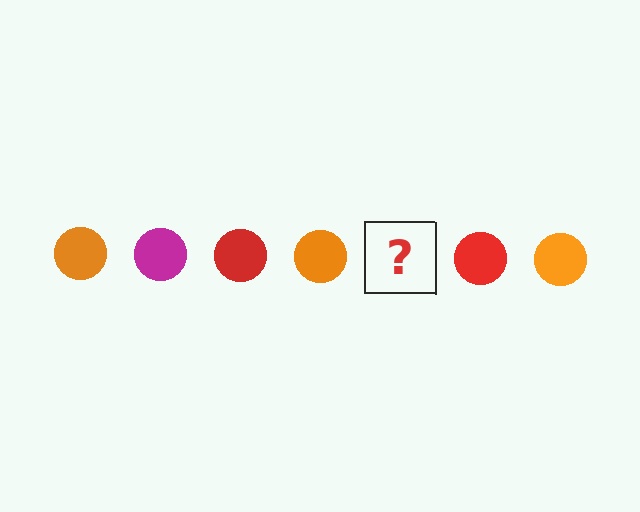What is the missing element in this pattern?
The missing element is a magenta circle.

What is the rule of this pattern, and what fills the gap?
The rule is that the pattern cycles through orange, magenta, red circles. The gap should be filled with a magenta circle.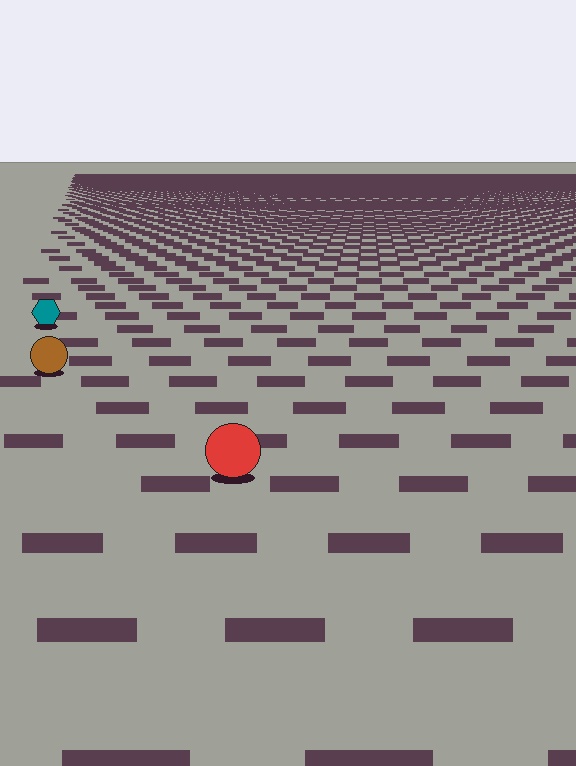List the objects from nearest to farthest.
From nearest to farthest: the red circle, the brown circle, the teal hexagon.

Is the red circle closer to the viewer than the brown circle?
Yes. The red circle is closer — you can tell from the texture gradient: the ground texture is coarser near it.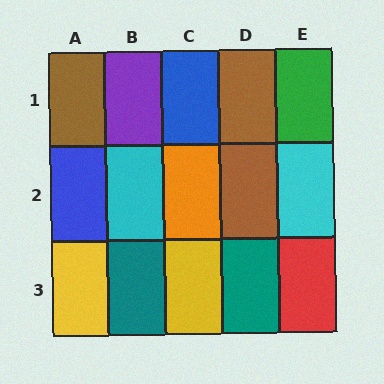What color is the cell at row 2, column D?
Brown.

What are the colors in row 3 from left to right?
Yellow, teal, yellow, teal, red.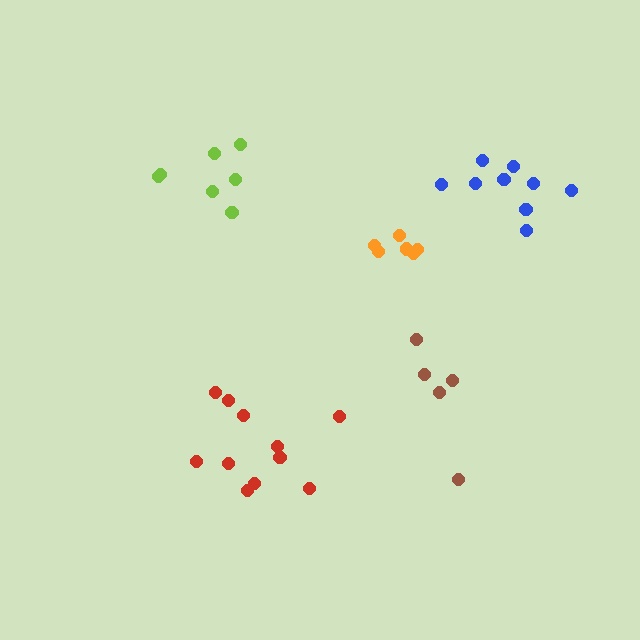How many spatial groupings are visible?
There are 5 spatial groupings.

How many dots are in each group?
Group 1: 7 dots, Group 2: 6 dots, Group 3: 9 dots, Group 4: 5 dots, Group 5: 11 dots (38 total).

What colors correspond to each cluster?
The clusters are colored: lime, orange, blue, brown, red.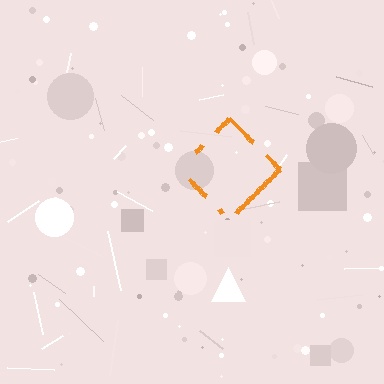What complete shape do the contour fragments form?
The contour fragments form a diamond.